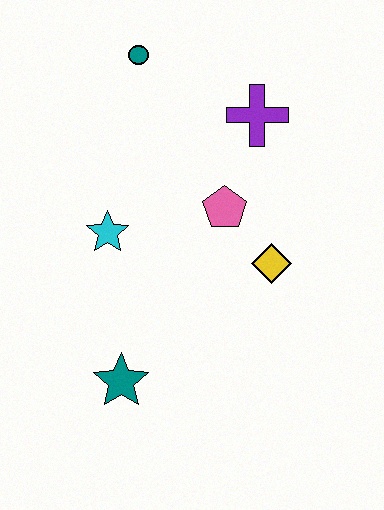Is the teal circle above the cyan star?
Yes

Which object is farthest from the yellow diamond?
The teal circle is farthest from the yellow diamond.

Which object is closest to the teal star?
The cyan star is closest to the teal star.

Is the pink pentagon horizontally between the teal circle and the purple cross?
Yes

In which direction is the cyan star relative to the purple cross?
The cyan star is to the left of the purple cross.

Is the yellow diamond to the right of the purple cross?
Yes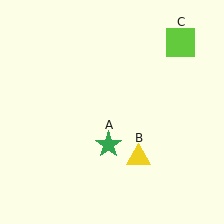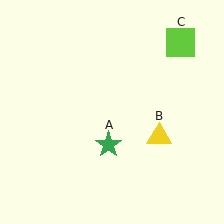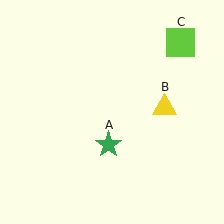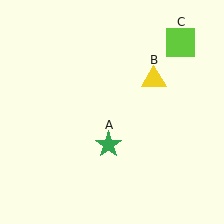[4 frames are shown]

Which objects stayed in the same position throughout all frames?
Green star (object A) and lime square (object C) remained stationary.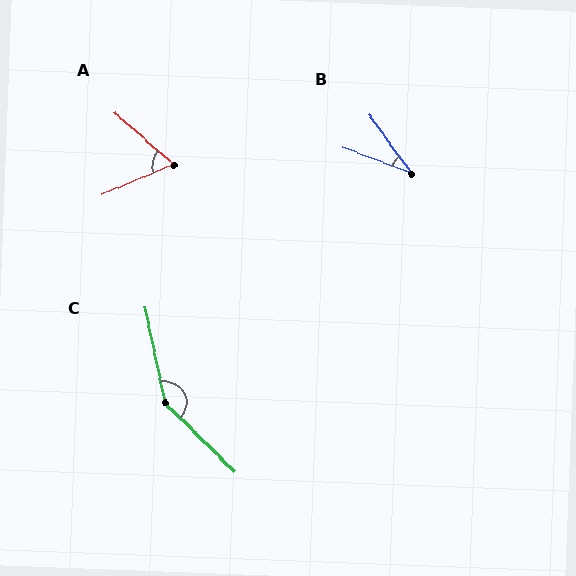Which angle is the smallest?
B, at approximately 34 degrees.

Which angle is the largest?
C, at approximately 146 degrees.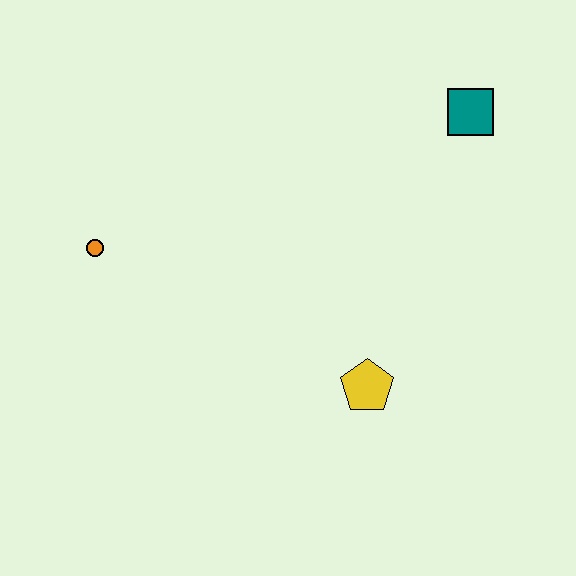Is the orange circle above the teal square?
No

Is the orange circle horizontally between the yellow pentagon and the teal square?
No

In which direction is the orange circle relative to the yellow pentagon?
The orange circle is to the left of the yellow pentagon.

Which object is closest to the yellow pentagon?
The teal square is closest to the yellow pentagon.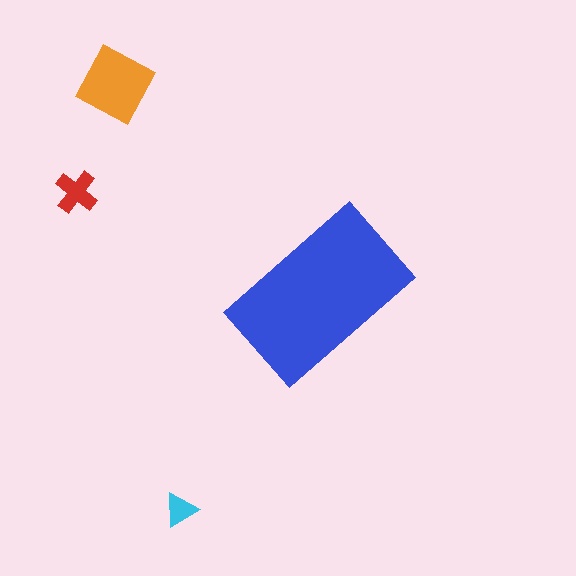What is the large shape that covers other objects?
A blue rectangle.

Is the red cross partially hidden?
No, the red cross is fully visible.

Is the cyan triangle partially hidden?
No, the cyan triangle is fully visible.